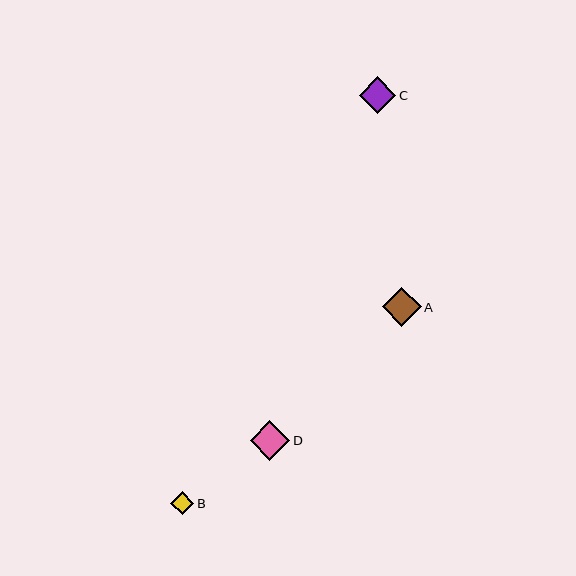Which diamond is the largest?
Diamond D is the largest with a size of approximately 39 pixels.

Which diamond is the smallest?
Diamond B is the smallest with a size of approximately 23 pixels.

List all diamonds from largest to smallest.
From largest to smallest: D, A, C, B.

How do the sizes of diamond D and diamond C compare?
Diamond D and diamond C are approximately the same size.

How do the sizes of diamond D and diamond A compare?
Diamond D and diamond A are approximately the same size.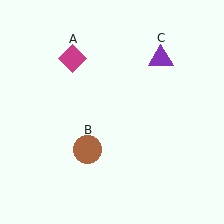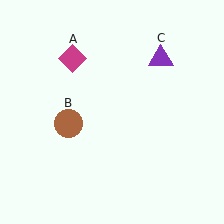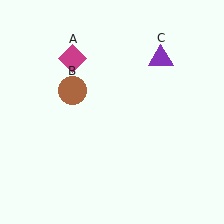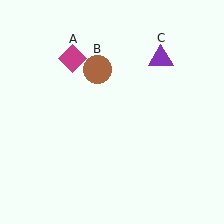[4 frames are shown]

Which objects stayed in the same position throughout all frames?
Magenta diamond (object A) and purple triangle (object C) remained stationary.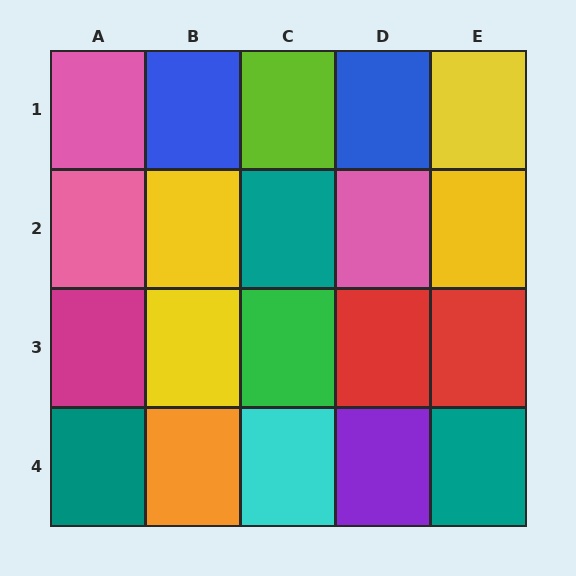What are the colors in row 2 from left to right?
Pink, yellow, teal, pink, yellow.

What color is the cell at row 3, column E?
Red.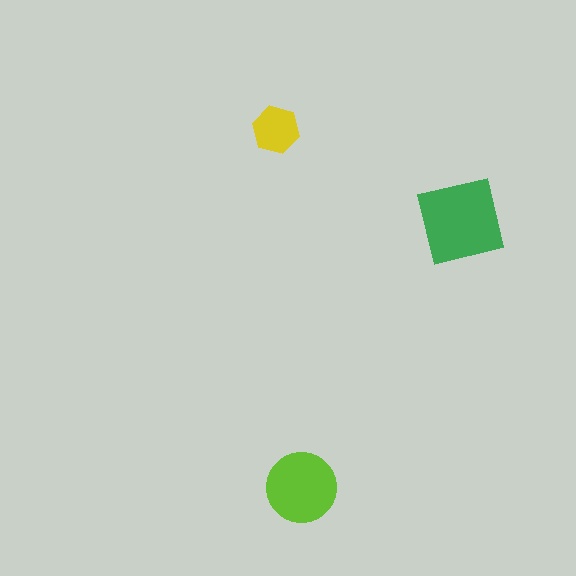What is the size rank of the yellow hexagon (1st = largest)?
3rd.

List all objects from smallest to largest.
The yellow hexagon, the lime circle, the green square.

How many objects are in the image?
There are 3 objects in the image.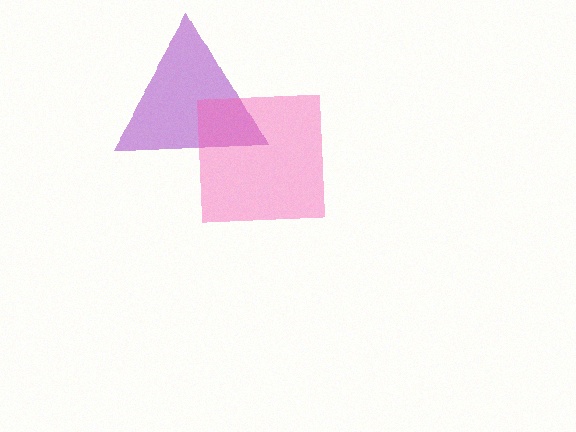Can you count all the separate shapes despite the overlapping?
Yes, there are 2 separate shapes.